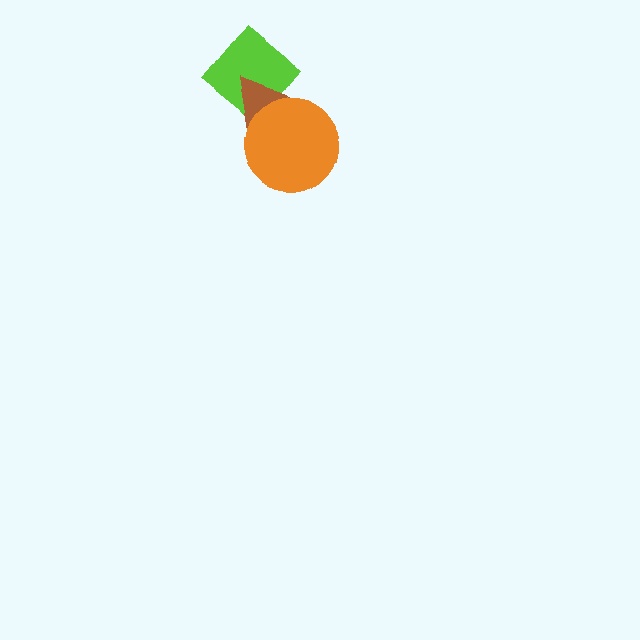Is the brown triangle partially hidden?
Yes, it is partially covered by another shape.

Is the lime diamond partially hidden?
Yes, it is partially covered by another shape.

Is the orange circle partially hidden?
No, no other shape covers it.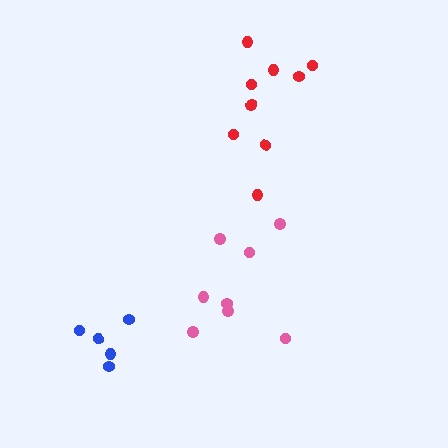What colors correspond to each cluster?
The clusters are colored: red, pink, blue.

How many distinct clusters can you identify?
There are 3 distinct clusters.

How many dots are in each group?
Group 1: 9 dots, Group 2: 8 dots, Group 3: 5 dots (22 total).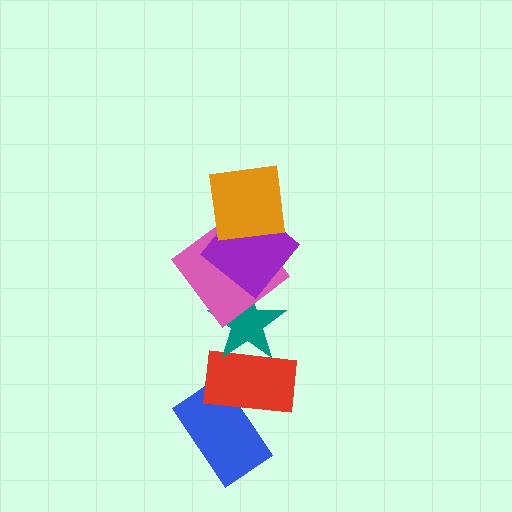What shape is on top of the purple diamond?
The orange square is on top of the purple diamond.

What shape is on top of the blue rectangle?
The red rectangle is on top of the blue rectangle.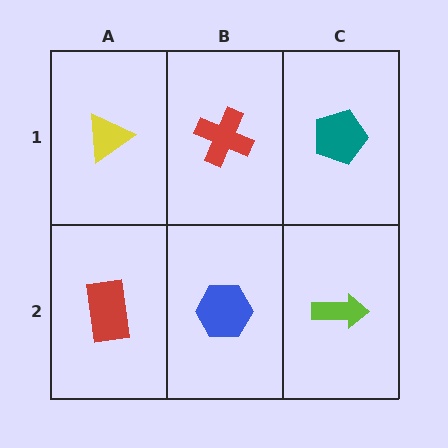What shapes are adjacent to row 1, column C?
A lime arrow (row 2, column C), a red cross (row 1, column B).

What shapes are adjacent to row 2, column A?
A yellow triangle (row 1, column A), a blue hexagon (row 2, column B).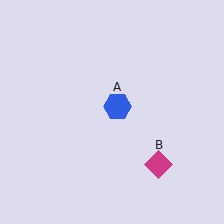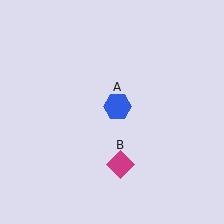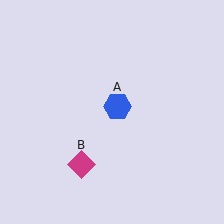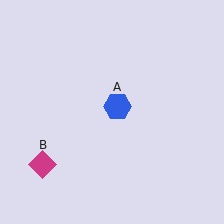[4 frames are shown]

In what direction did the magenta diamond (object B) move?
The magenta diamond (object B) moved left.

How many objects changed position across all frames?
1 object changed position: magenta diamond (object B).